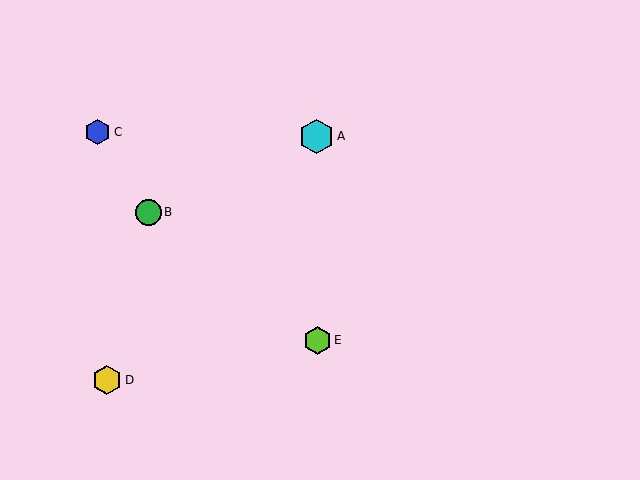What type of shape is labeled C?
Shape C is a blue hexagon.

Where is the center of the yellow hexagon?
The center of the yellow hexagon is at (107, 380).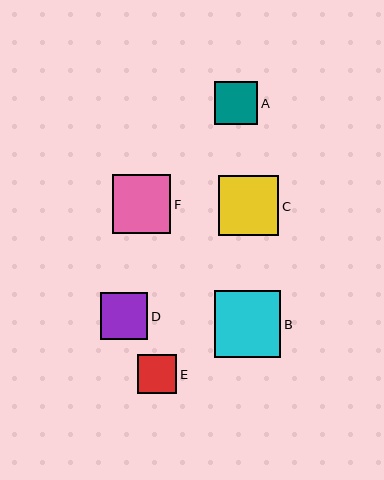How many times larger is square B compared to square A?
Square B is approximately 1.5 times the size of square A.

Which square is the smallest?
Square E is the smallest with a size of approximately 39 pixels.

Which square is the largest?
Square B is the largest with a size of approximately 66 pixels.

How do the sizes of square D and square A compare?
Square D and square A are approximately the same size.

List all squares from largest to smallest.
From largest to smallest: B, C, F, D, A, E.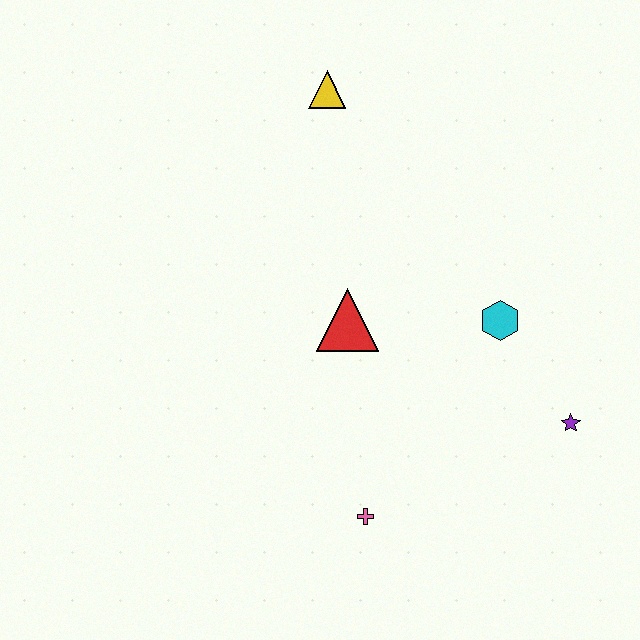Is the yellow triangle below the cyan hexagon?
No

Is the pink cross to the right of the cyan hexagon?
No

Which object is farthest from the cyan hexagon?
The yellow triangle is farthest from the cyan hexagon.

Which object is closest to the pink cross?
The red triangle is closest to the pink cross.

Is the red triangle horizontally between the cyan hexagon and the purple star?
No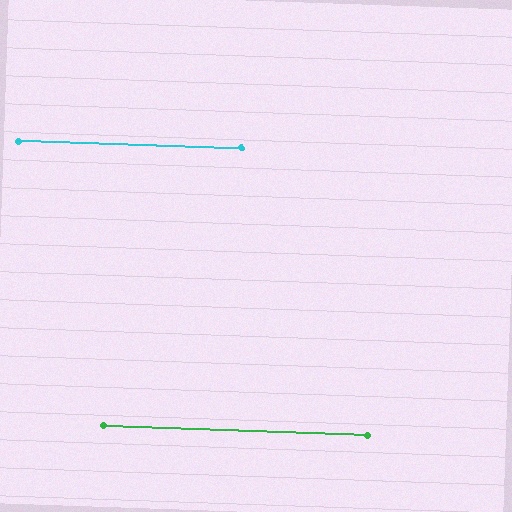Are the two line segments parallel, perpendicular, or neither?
Parallel — their directions differ by only 0.7°.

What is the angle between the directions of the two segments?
Approximately 1 degree.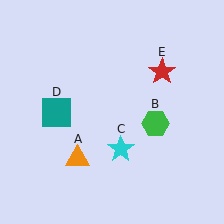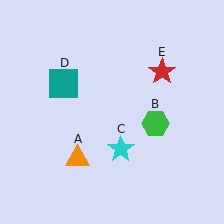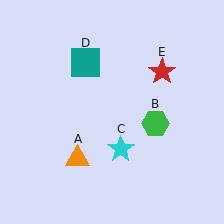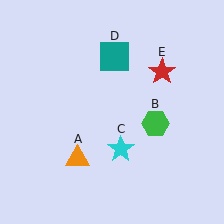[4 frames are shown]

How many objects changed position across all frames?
1 object changed position: teal square (object D).